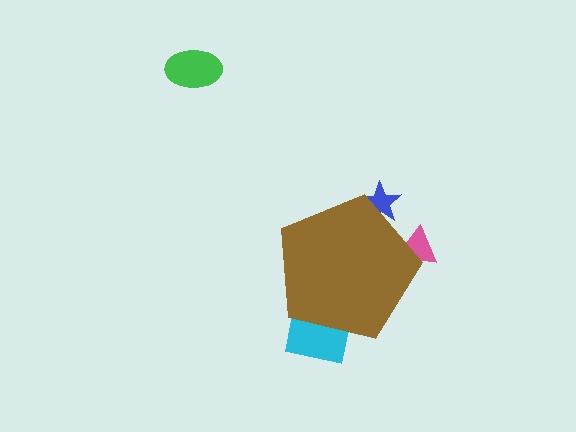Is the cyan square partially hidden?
Yes, the cyan square is partially hidden behind the brown pentagon.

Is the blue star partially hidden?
Yes, the blue star is partially hidden behind the brown pentagon.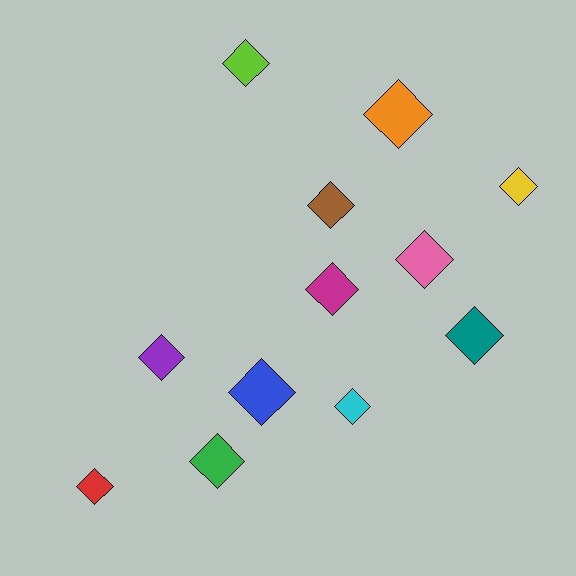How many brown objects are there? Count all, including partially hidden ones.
There is 1 brown object.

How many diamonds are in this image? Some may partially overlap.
There are 12 diamonds.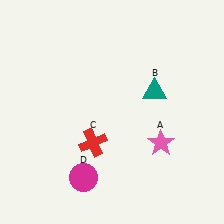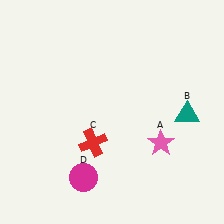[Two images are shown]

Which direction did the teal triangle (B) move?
The teal triangle (B) moved right.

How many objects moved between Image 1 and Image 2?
1 object moved between the two images.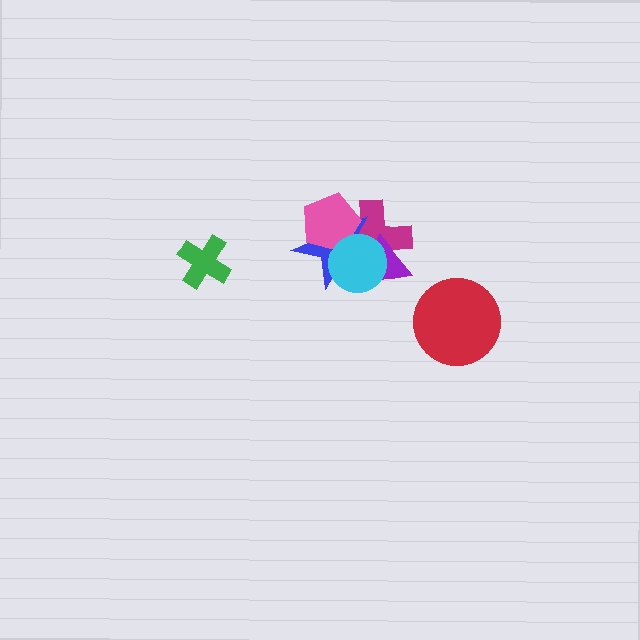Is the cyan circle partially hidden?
No, no other shape covers it.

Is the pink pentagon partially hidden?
Yes, it is partially covered by another shape.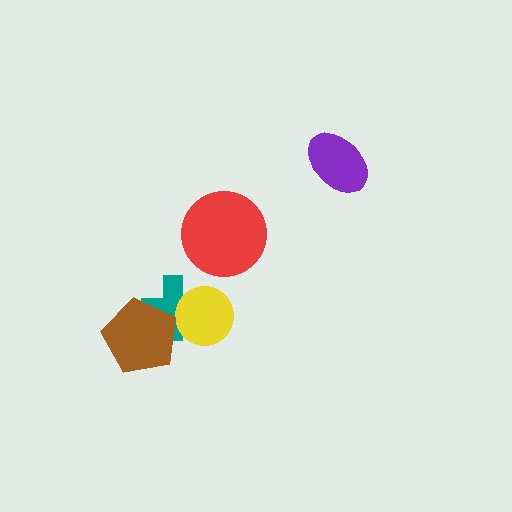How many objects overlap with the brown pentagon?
1 object overlaps with the brown pentagon.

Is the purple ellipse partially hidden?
No, no other shape covers it.